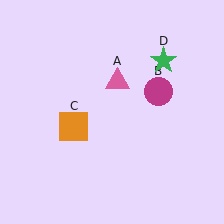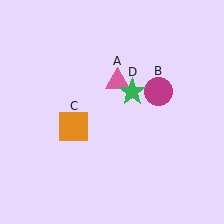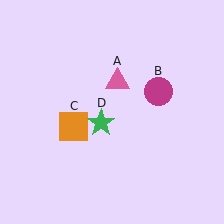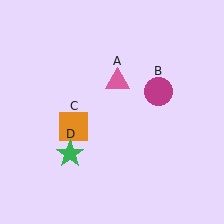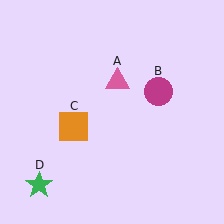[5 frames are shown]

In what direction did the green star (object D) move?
The green star (object D) moved down and to the left.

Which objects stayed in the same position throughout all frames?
Pink triangle (object A) and magenta circle (object B) and orange square (object C) remained stationary.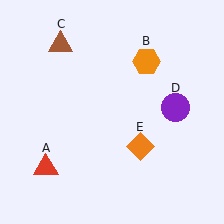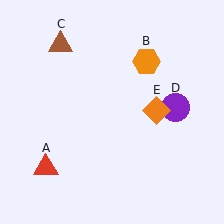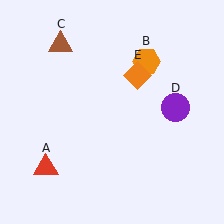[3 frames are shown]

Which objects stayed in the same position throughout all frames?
Red triangle (object A) and orange hexagon (object B) and brown triangle (object C) and purple circle (object D) remained stationary.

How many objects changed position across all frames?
1 object changed position: orange diamond (object E).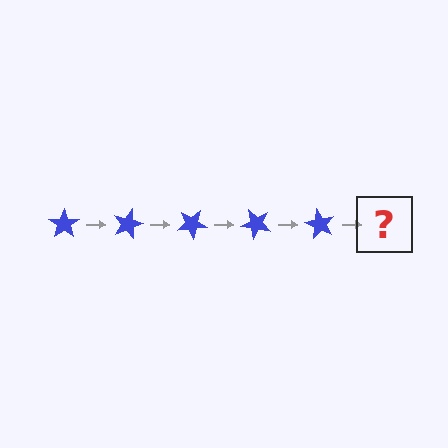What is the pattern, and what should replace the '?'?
The pattern is that the star rotates 15 degrees each step. The '?' should be a blue star rotated 75 degrees.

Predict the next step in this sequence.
The next step is a blue star rotated 75 degrees.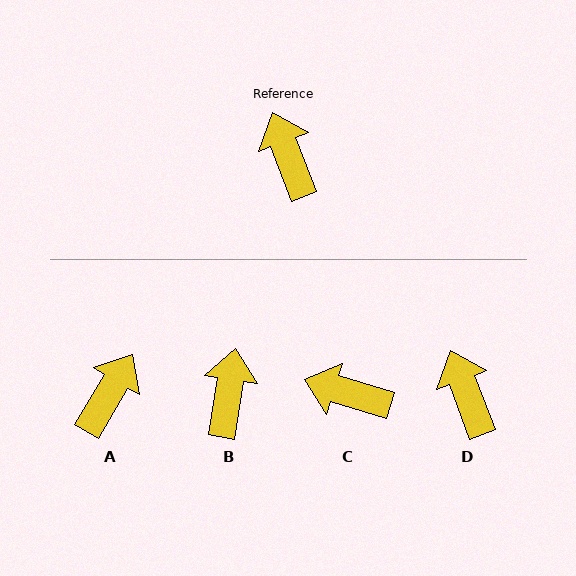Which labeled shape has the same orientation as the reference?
D.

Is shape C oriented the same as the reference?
No, it is off by about 52 degrees.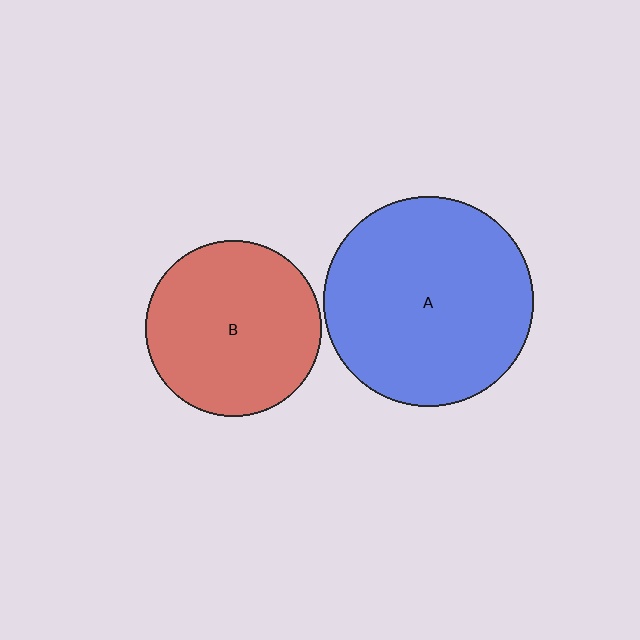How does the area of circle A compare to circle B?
Approximately 1.4 times.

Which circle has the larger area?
Circle A (blue).